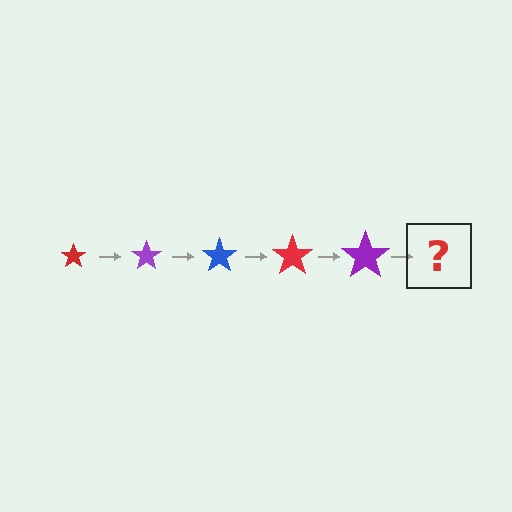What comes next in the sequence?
The next element should be a blue star, larger than the previous one.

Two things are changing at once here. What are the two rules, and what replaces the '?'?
The two rules are that the star grows larger each step and the color cycles through red, purple, and blue. The '?' should be a blue star, larger than the previous one.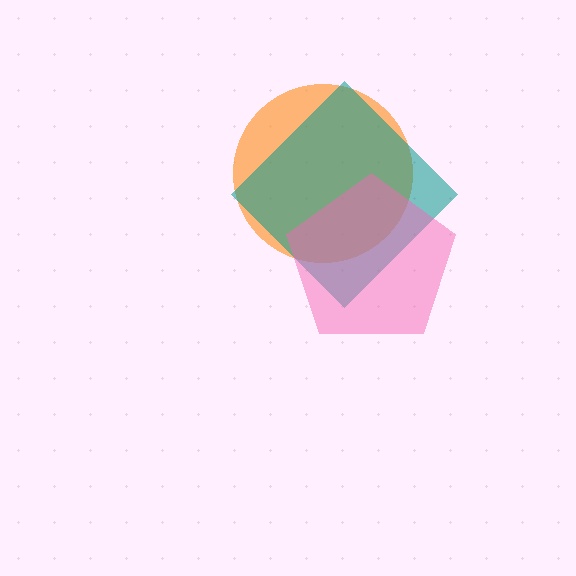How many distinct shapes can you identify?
There are 3 distinct shapes: an orange circle, a teal diamond, a pink pentagon.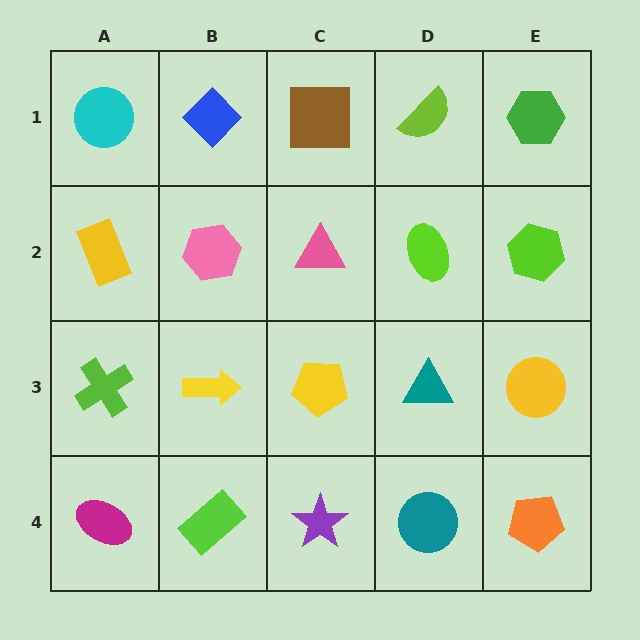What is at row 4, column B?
A lime rectangle.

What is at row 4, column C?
A purple star.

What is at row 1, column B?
A blue diamond.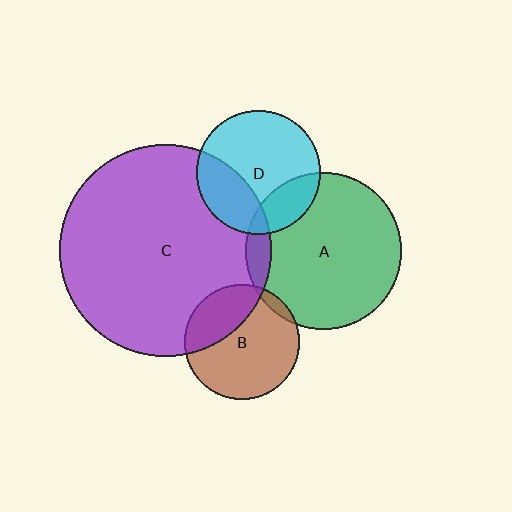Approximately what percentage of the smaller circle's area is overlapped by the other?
Approximately 30%.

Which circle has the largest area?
Circle C (purple).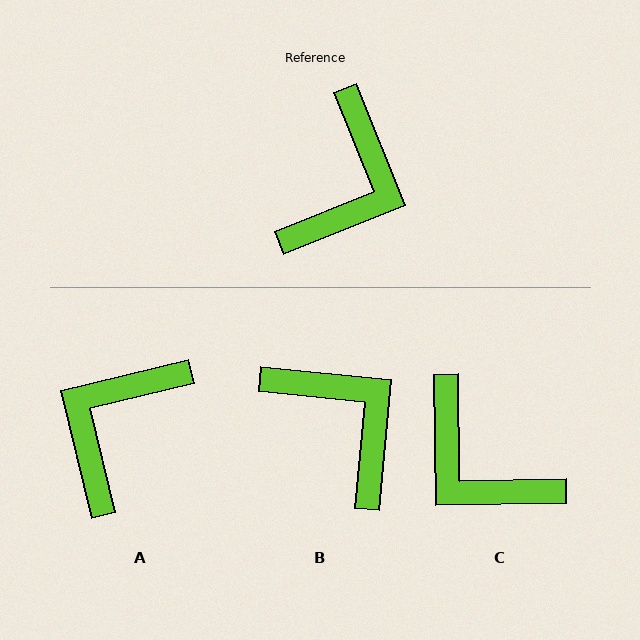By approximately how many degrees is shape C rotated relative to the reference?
Approximately 111 degrees clockwise.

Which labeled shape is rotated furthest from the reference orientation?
A, about 172 degrees away.